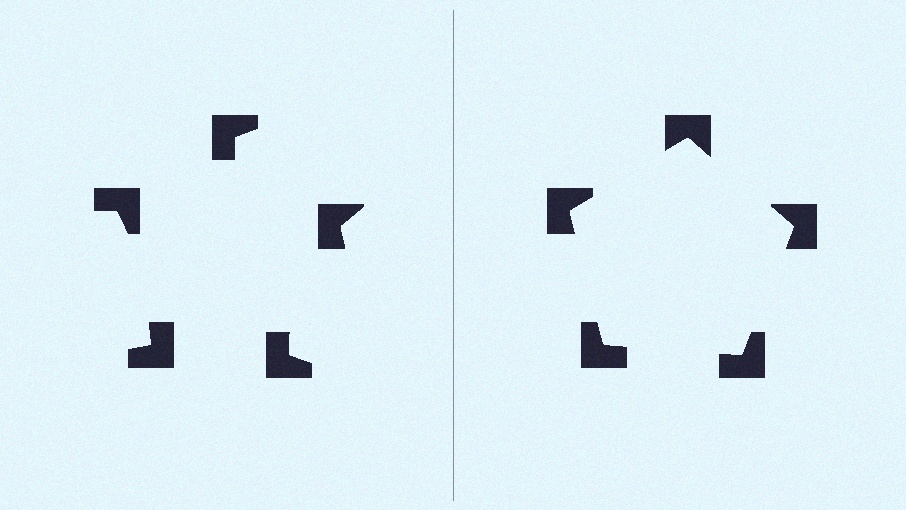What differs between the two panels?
The notched squares are positioned identically on both sides; only the wedge orientations differ. On the right they align to a pentagon; on the left they are misaligned.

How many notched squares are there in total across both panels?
10 — 5 on each side.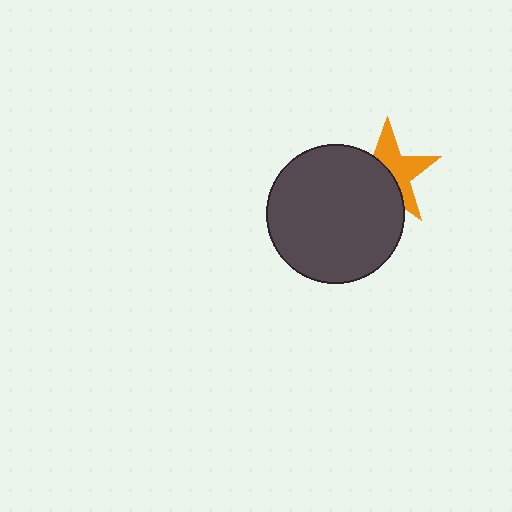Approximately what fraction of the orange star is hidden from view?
Roughly 50% of the orange star is hidden behind the dark gray circle.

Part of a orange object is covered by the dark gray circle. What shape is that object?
It is a star.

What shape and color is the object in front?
The object in front is a dark gray circle.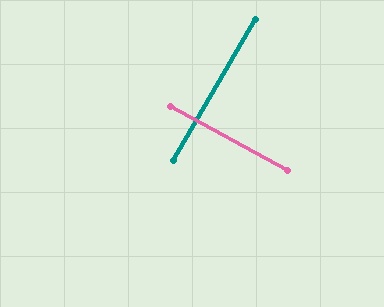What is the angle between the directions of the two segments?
Approximately 88 degrees.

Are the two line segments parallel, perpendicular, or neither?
Perpendicular — they meet at approximately 88°.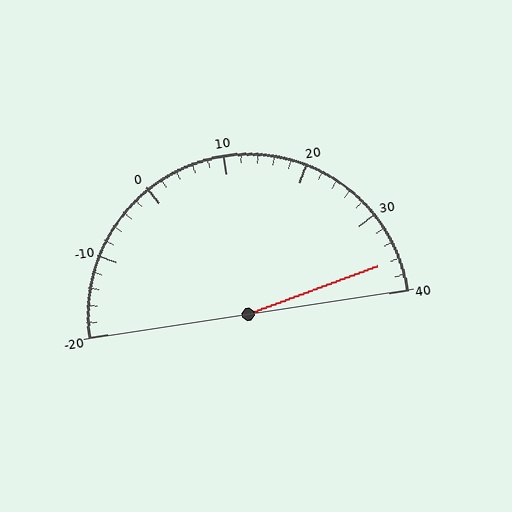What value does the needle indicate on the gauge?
The needle indicates approximately 36.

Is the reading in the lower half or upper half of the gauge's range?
The reading is in the upper half of the range (-20 to 40).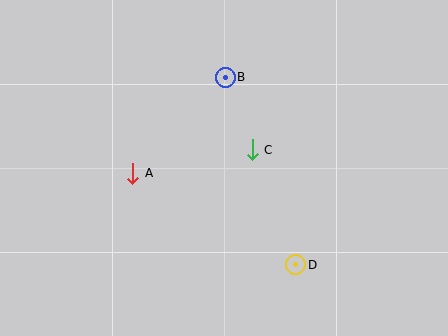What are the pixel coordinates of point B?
Point B is at (225, 77).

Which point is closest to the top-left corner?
Point A is closest to the top-left corner.